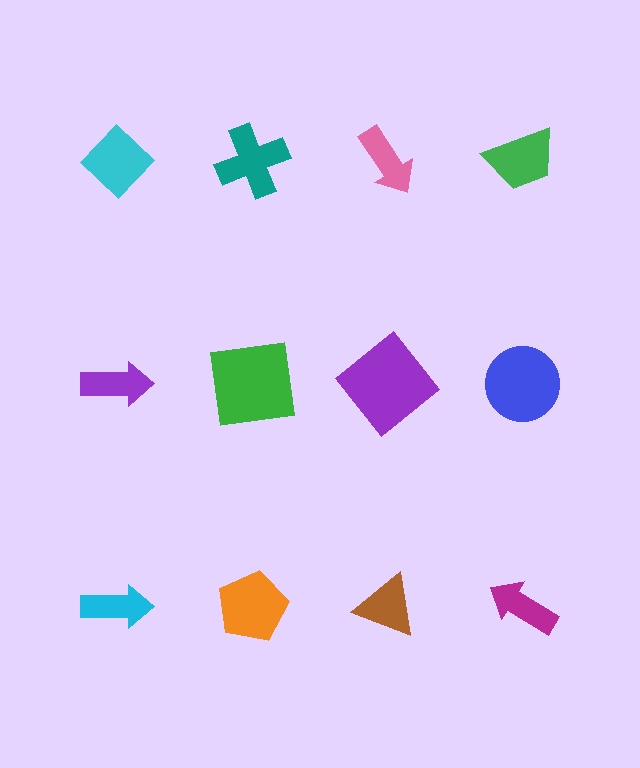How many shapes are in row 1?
4 shapes.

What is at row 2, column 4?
A blue circle.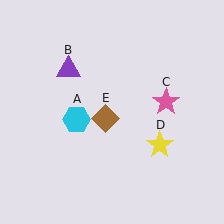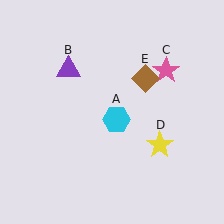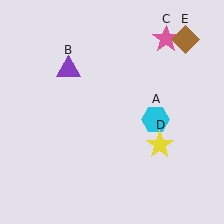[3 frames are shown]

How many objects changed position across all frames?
3 objects changed position: cyan hexagon (object A), pink star (object C), brown diamond (object E).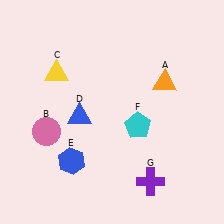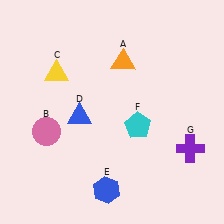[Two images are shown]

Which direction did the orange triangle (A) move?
The orange triangle (A) moved left.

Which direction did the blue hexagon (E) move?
The blue hexagon (E) moved right.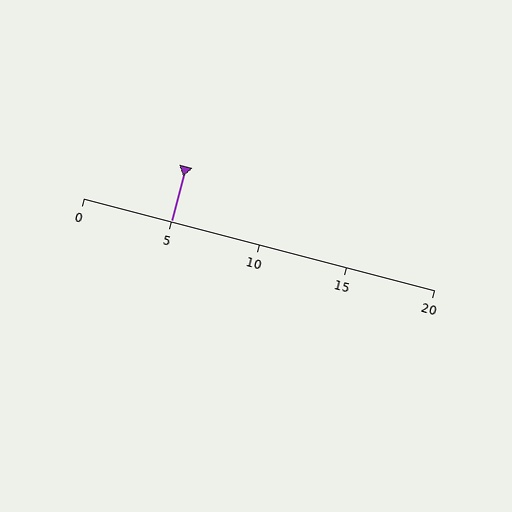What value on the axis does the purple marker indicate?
The marker indicates approximately 5.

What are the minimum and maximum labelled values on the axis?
The axis runs from 0 to 20.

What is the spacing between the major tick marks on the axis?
The major ticks are spaced 5 apart.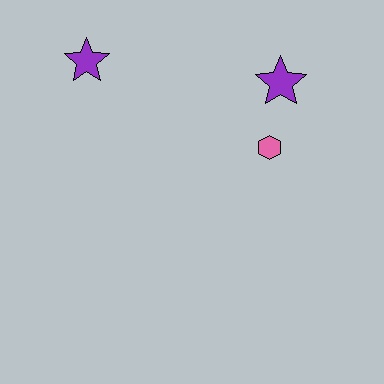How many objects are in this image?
There are 3 objects.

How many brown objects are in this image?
There are no brown objects.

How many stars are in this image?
There are 2 stars.